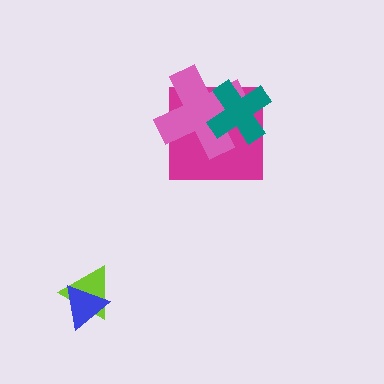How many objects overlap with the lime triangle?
1 object overlaps with the lime triangle.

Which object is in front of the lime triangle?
The blue triangle is in front of the lime triangle.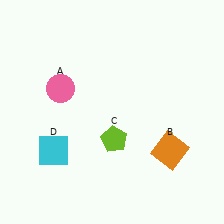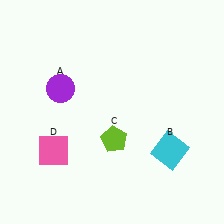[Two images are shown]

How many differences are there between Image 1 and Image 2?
There are 3 differences between the two images.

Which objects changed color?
A changed from pink to purple. B changed from orange to cyan. D changed from cyan to pink.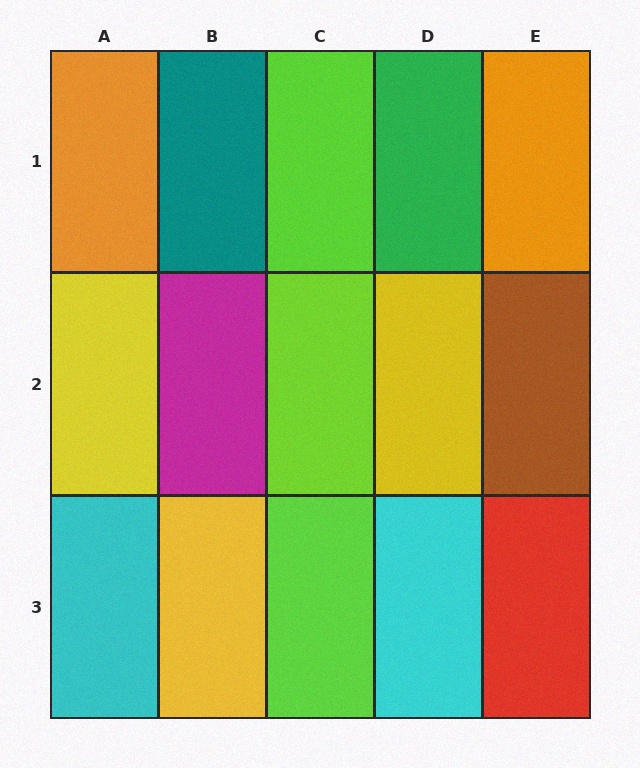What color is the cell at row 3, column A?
Cyan.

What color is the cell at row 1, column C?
Lime.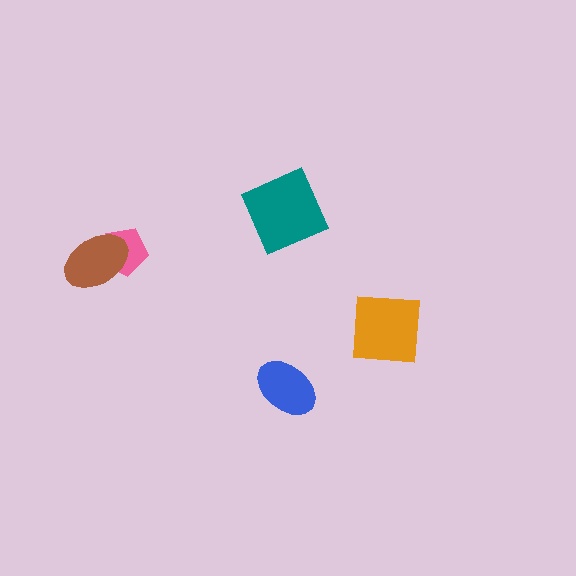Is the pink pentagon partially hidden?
Yes, it is partially covered by another shape.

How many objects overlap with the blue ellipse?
0 objects overlap with the blue ellipse.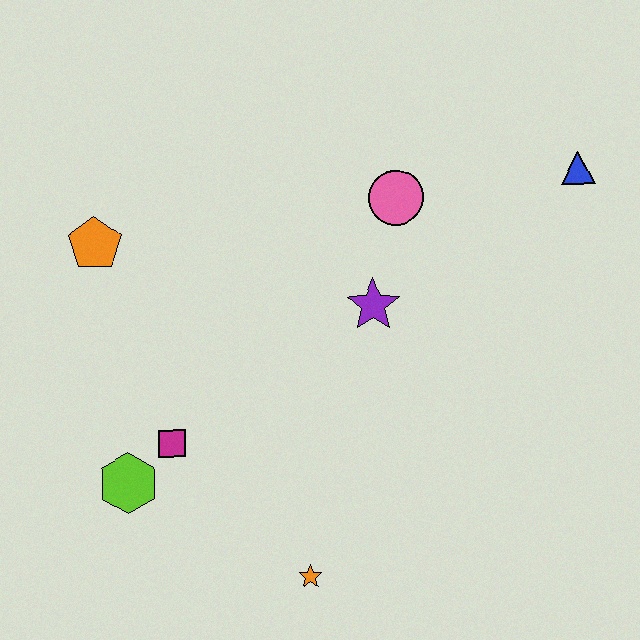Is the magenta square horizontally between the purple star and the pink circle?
No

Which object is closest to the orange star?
The magenta square is closest to the orange star.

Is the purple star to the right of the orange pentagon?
Yes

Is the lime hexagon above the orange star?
Yes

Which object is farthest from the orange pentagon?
The blue triangle is farthest from the orange pentagon.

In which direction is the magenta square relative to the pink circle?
The magenta square is below the pink circle.